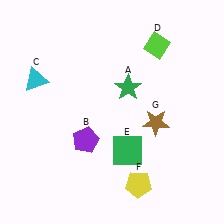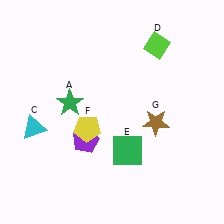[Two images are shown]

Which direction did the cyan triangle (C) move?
The cyan triangle (C) moved down.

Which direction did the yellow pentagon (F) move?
The yellow pentagon (F) moved up.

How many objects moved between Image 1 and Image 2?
3 objects moved between the two images.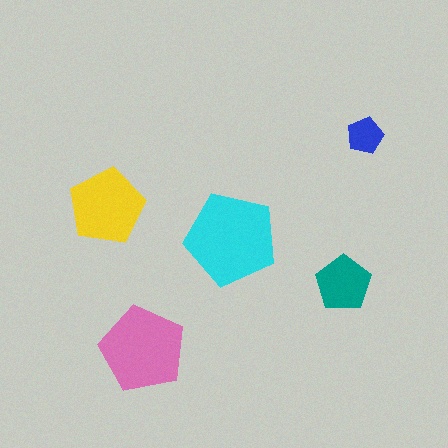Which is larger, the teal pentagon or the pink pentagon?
The pink one.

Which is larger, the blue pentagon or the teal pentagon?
The teal one.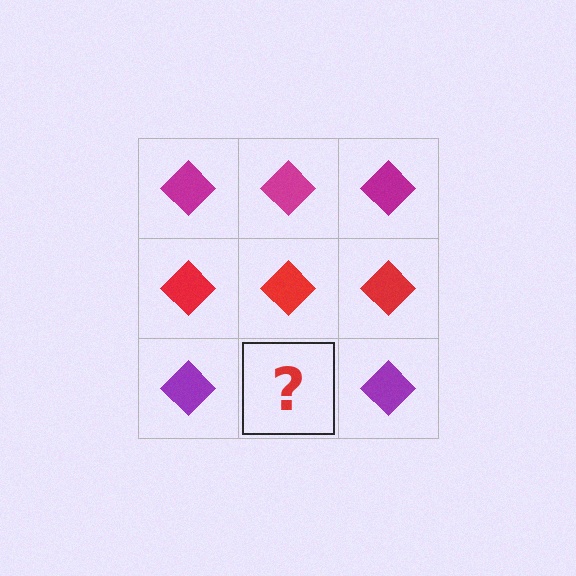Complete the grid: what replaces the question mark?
The question mark should be replaced with a purple diamond.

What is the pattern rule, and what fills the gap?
The rule is that each row has a consistent color. The gap should be filled with a purple diamond.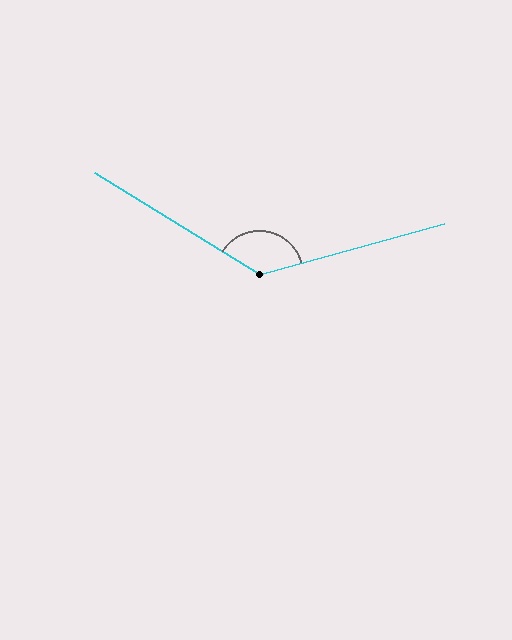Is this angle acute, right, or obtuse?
It is obtuse.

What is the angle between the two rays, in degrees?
Approximately 133 degrees.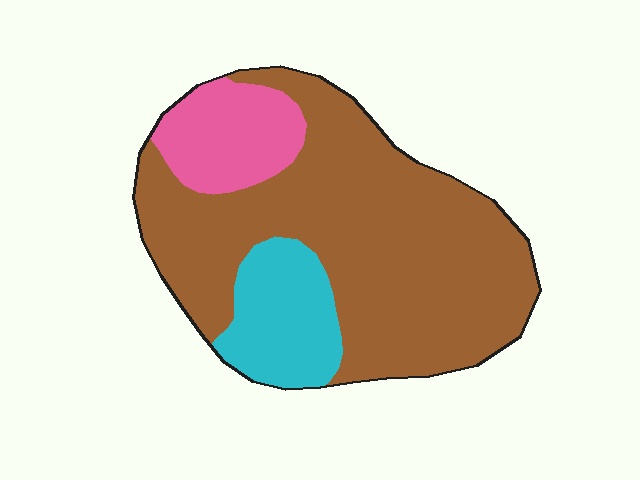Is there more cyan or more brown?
Brown.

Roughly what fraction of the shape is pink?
Pink covers 14% of the shape.